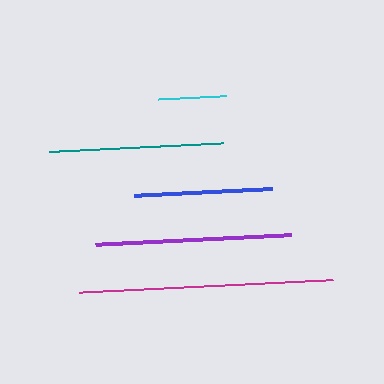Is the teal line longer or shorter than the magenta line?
The magenta line is longer than the teal line.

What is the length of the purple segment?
The purple segment is approximately 196 pixels long.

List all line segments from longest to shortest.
From longest to shortest: magenta, purple, teal, blue, cyan.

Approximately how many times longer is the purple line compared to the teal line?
The purple line is approximately 1.1 times the length of the teal line.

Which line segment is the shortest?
The cyan line is the shortest at approximately 68 pixels.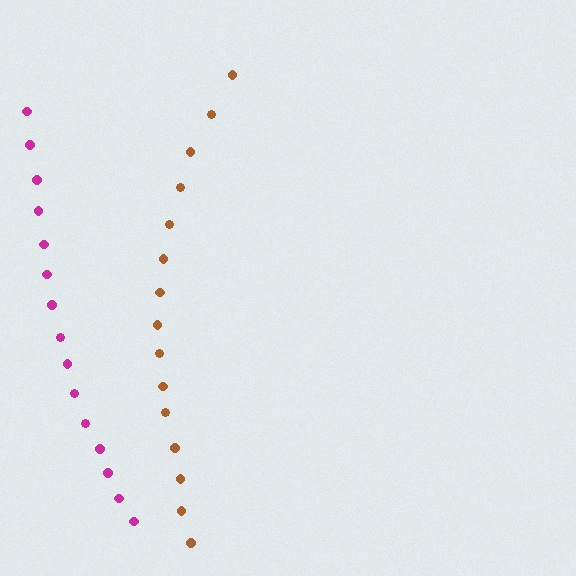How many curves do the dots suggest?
There are 2 distinct paths.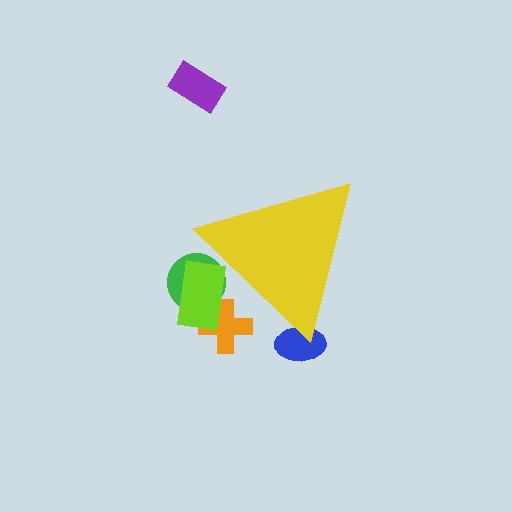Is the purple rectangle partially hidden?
No, the purple rectangle is fully visible.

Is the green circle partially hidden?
Yes, the green circle is partially hidden behind the yellow triangle.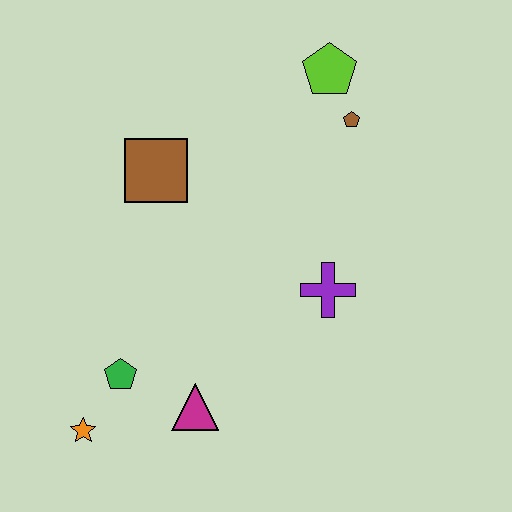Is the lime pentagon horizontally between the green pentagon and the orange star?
No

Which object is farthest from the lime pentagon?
The orange star is farthest from the lime pentagon.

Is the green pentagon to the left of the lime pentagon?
Yes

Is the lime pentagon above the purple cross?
Yes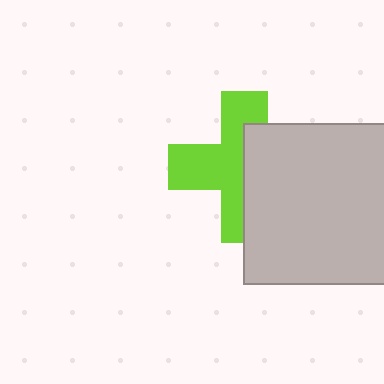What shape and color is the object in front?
The object in front is a light gray square.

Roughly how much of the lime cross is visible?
About half of it is visible (roughly 55%).